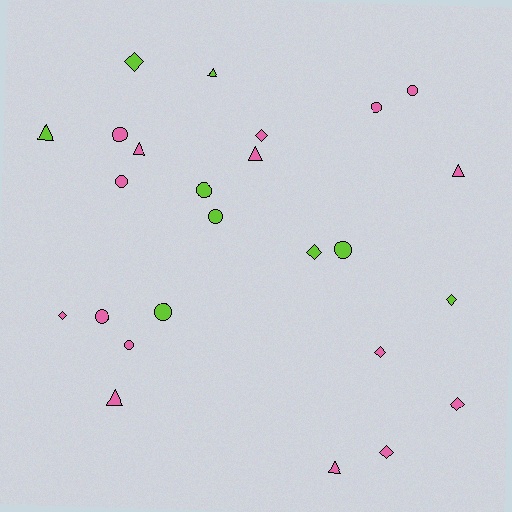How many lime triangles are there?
There are 2 lime triangles.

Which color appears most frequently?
Pink, with 16 objects.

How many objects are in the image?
There are 25 objects.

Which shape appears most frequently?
Circle, with 10 objects.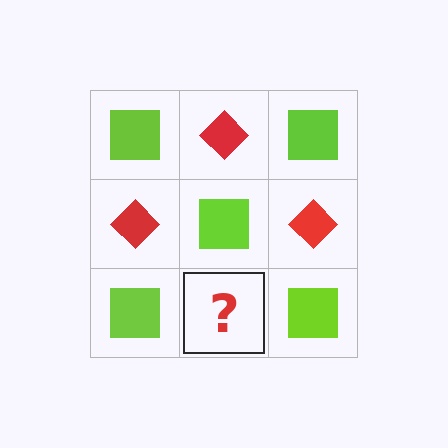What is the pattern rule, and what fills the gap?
The rule is that it alternates lime square and red diamond in a checkerboard pattern. The gap should be filled with a red diamond.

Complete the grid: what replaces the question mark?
The question mark should be replaced with a red diamond.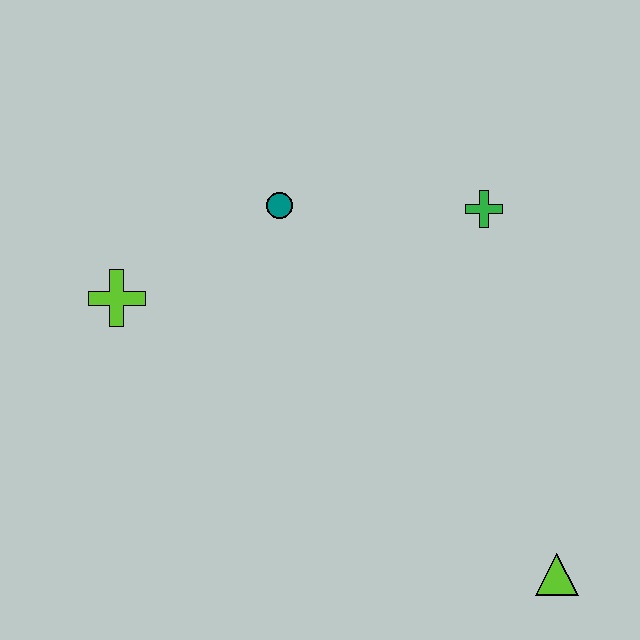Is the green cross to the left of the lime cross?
No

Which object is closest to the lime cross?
The teal circle is closest to the lime cross.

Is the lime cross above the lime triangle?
Yes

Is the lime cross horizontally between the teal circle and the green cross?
No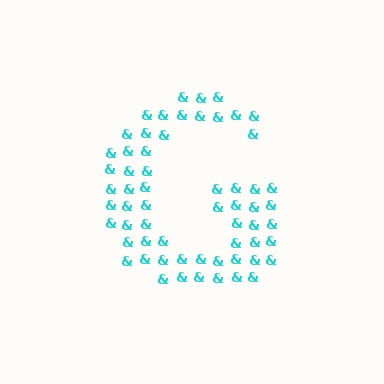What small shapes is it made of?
It is made of small ampersands.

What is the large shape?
The large shape is the letter G.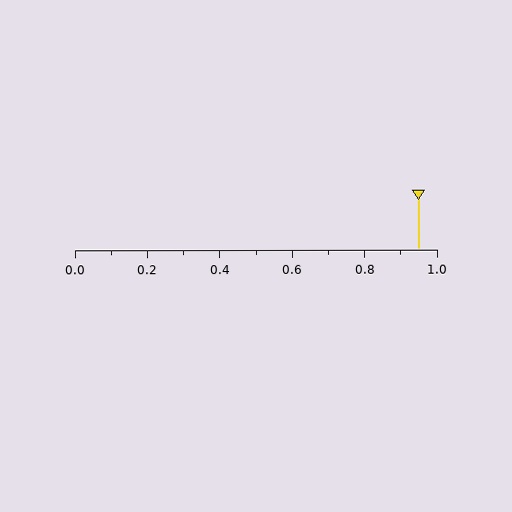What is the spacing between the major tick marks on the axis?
The major ticks are spaced 0.2 apart.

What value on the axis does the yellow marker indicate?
The marker indicates approximately 0.95.